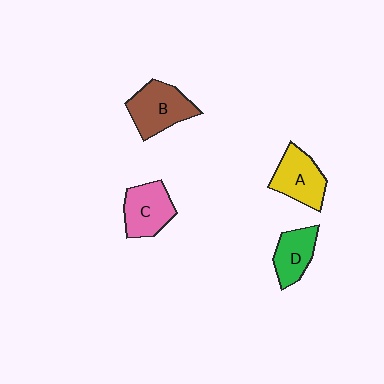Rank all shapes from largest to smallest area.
From largest to smallest: B (brown), A (yellow), C (pink), D (green).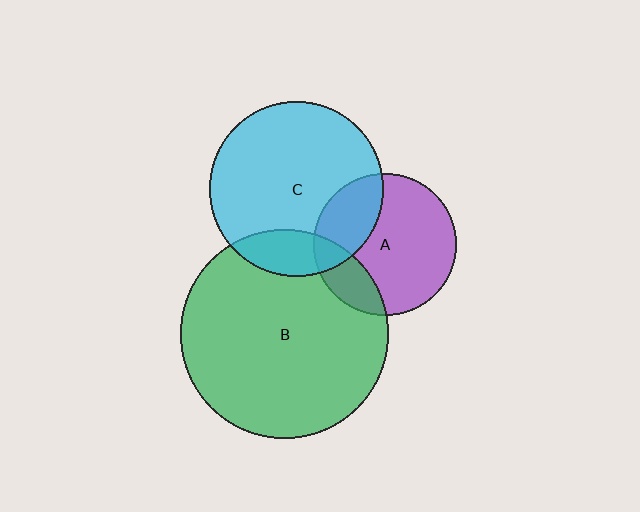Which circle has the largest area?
Circle B (green).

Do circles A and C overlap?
Yes.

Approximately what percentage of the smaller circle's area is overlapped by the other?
Approximately 30%.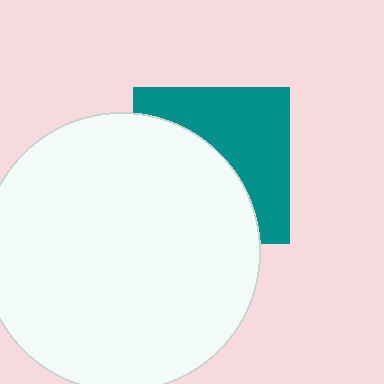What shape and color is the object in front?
The object in front is a white circle.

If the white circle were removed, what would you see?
You would see the complete teal square.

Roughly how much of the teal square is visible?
About half of it is visible (roughly 48%).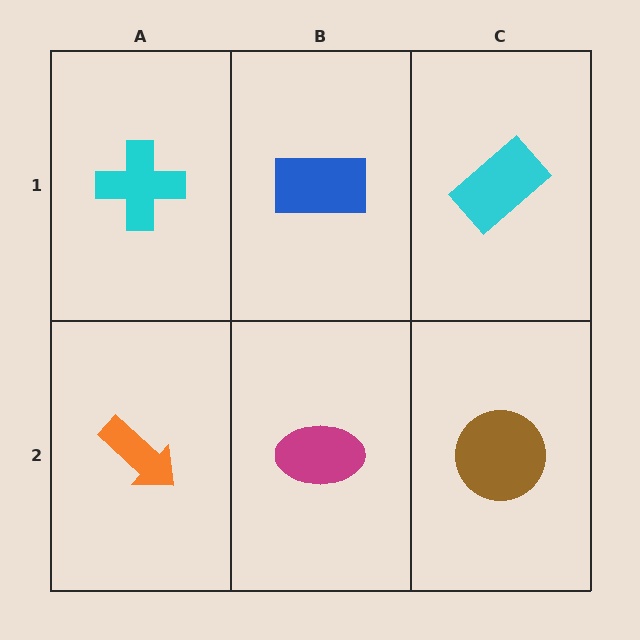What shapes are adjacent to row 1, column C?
A brown circle (row 2, column C), a blue rectangle (row 1, column B).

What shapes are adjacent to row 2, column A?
A cyan cross (row 1, column A), a magenta ellipse (row 2, column B).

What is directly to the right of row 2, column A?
A magenta ellipse.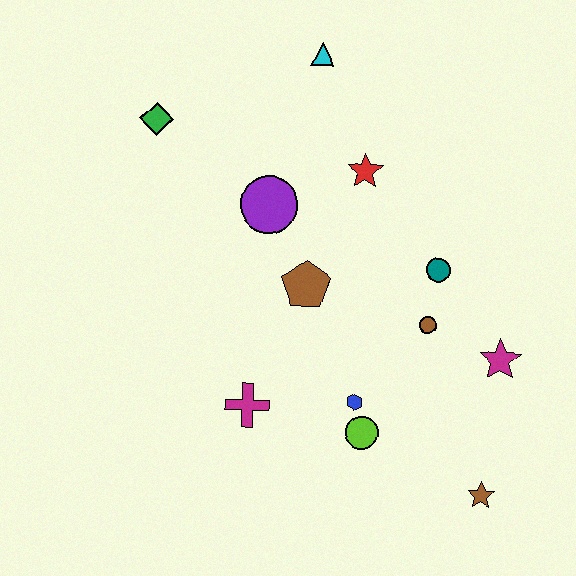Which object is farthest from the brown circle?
The green diamond is farthest from the brown circle.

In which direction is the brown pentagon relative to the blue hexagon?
The brown pentagon is above the blue hexagon.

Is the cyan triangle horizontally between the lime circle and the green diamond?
Yes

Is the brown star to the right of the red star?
Yes